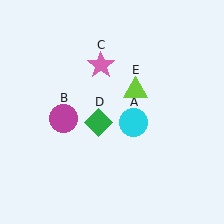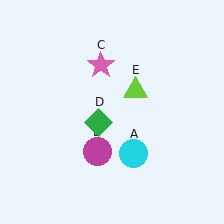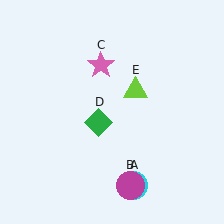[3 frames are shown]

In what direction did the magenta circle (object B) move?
The magenta circle (object B) moved down and to the right.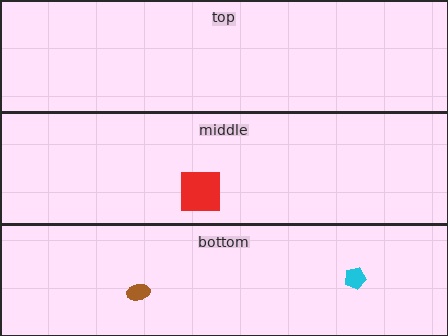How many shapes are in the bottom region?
2.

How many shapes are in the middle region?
1.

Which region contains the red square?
The middle region.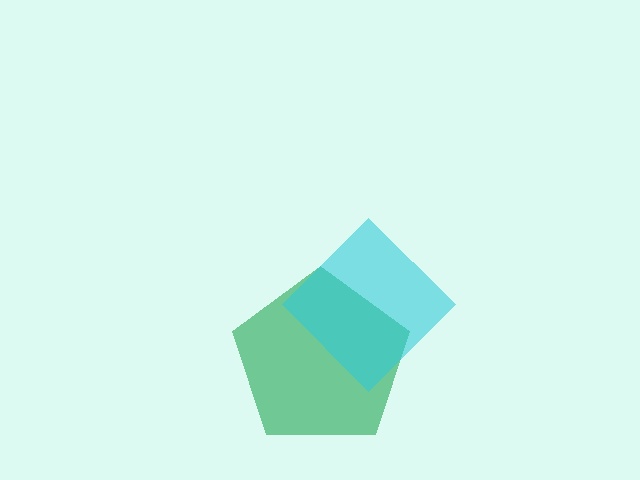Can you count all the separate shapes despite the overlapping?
Yes, there are 2 separate shapes.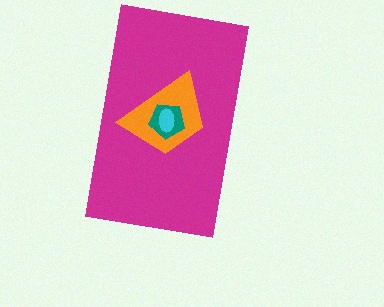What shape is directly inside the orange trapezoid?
The teal pentagon.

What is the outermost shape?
The magenta rectangle.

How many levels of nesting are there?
4.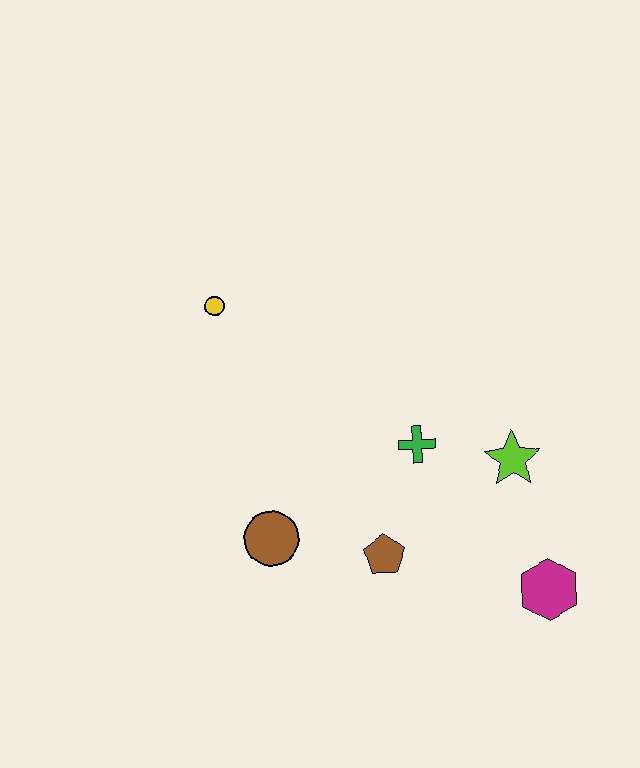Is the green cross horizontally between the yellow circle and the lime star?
Yes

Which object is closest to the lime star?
The green cross is closest to the lime star.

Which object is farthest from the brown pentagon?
The yellow circle is farthest from the brown pentagon.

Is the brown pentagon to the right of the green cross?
No